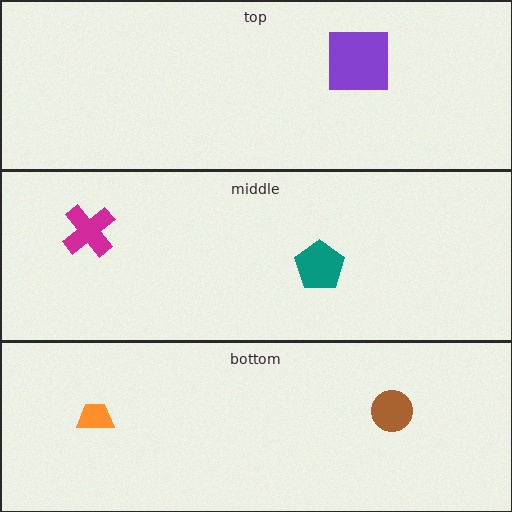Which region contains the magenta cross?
The middle region.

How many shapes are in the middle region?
2.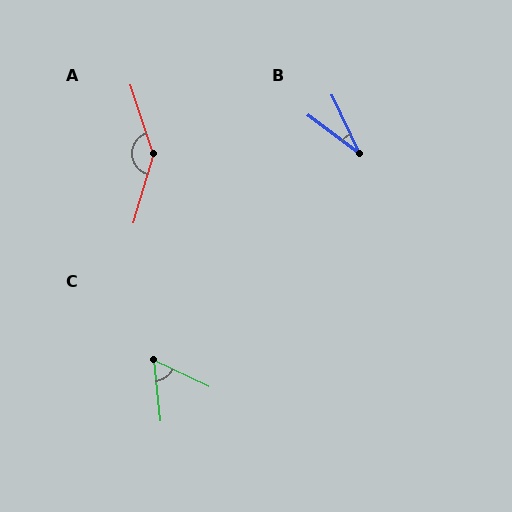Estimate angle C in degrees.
Approximately 58 degrees.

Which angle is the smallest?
B, at approximately 28 degrees.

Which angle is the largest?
A, at approximately 145 degrees.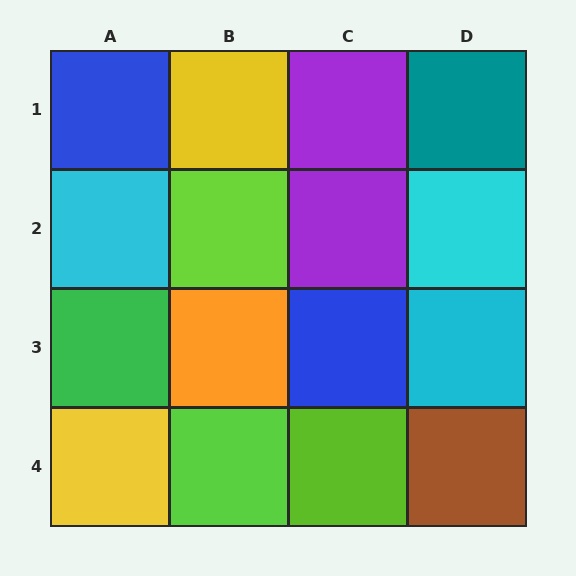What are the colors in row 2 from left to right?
Cyan, lime, purple, cyan.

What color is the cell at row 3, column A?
Green.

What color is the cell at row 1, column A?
Blue.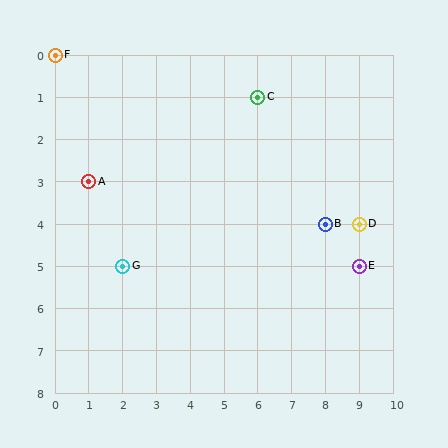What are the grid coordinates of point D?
Point D is at grid coordinates (9, 4).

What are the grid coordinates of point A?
Point A is at grid coordinates (1, 3).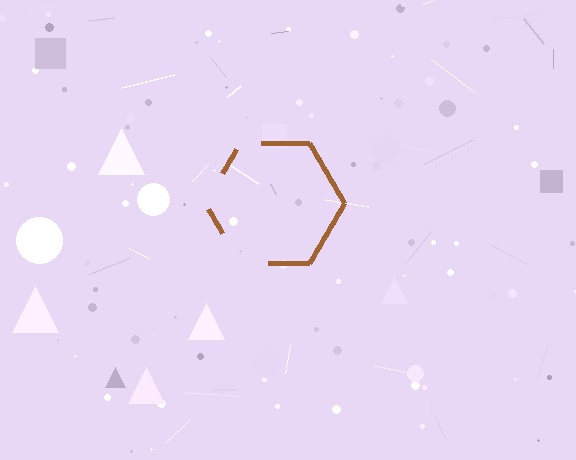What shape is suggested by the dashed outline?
The dashed outline suggests a hexagon.